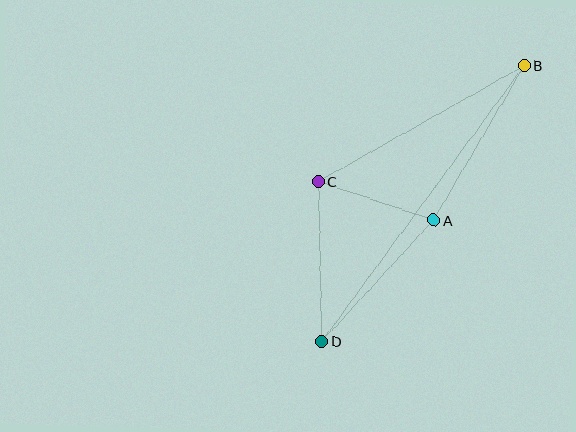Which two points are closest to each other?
Points A and C are closest to each other.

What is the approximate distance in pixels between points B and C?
The distance between B and C is approximately 236 pixels.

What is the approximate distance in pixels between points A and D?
The distance between A and D is approximately 165 pixels.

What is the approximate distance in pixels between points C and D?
The distance between C and D is approximately 160 pixels.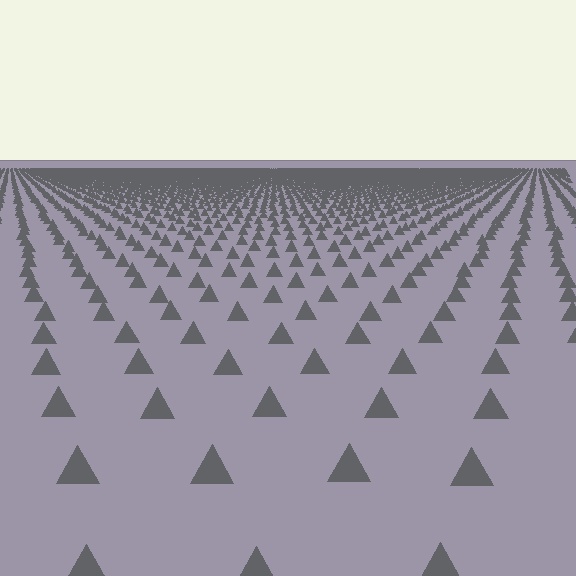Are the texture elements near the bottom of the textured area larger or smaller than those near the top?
Larger. Near the bottom, elements are closer to the viewer and appear at a bigger on-screen size.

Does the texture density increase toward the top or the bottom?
Density increases toward the top.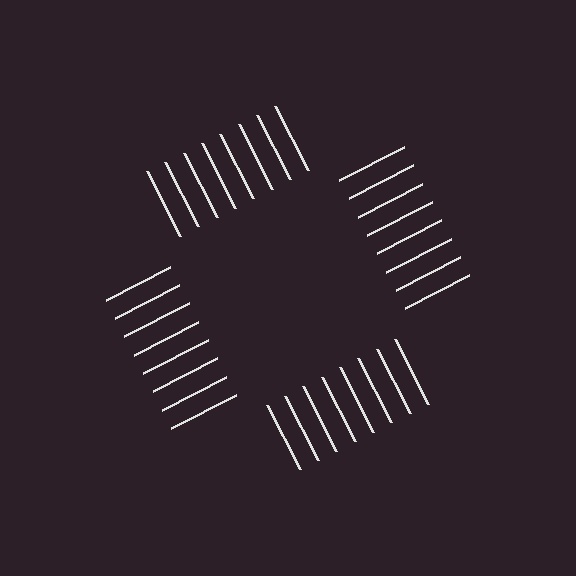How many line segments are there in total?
32 — 8 along each of the 4 edges.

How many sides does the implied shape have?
4 sides — the line-ends trace a square.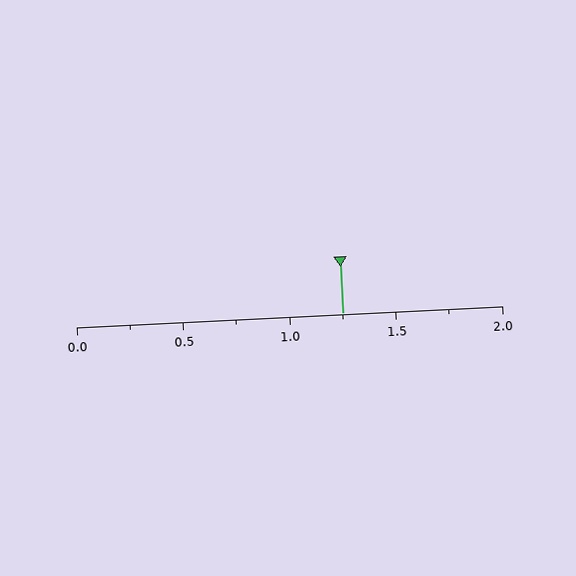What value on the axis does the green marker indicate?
The marker indicates approximately 1.25.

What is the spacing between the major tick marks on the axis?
The major ticks are spaced 0.5 apart.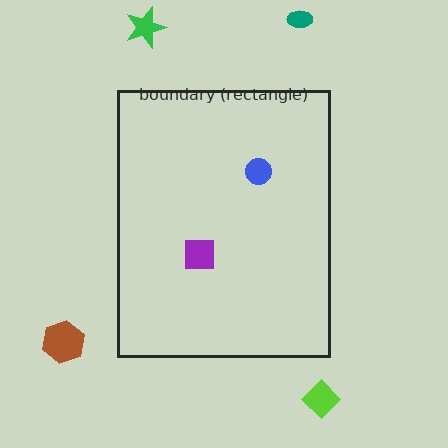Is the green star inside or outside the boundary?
Outside.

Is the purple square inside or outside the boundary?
Inside.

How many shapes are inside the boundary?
2 inside, 4 outside.